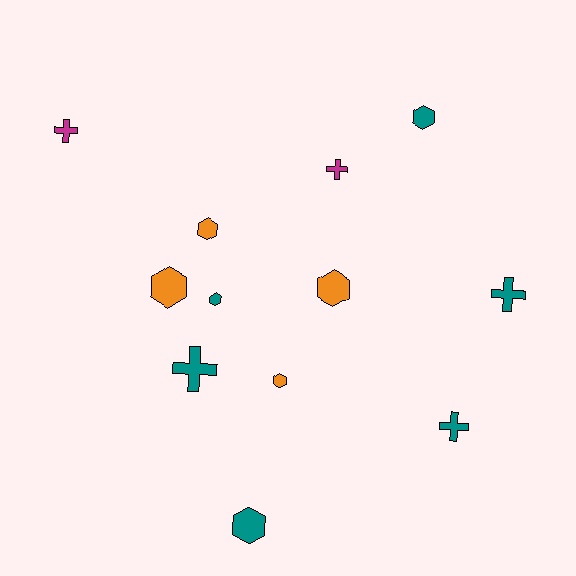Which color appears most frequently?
Teal, with 6 objects.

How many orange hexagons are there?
There are 4 orange hexagons.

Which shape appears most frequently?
Hexagon, with 7 objects.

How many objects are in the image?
There are 12 objects.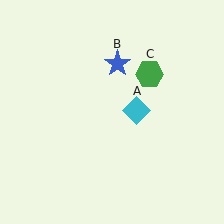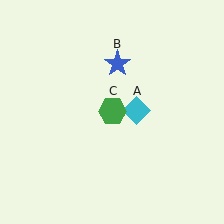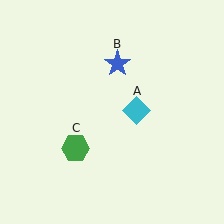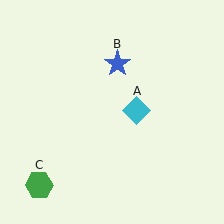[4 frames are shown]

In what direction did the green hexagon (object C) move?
The green hexagon (object C) moved down and to the left.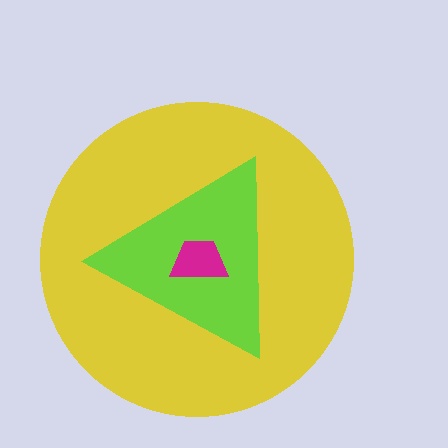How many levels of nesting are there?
3.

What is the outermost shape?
The yellow circle.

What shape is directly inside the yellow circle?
The lime triangle.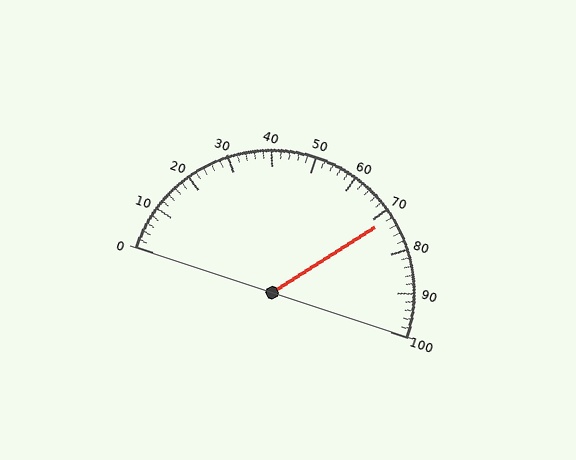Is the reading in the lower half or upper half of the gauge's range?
The reading is in the upper half of the range (0 to 100).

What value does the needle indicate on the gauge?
The needle indicates approximately 72.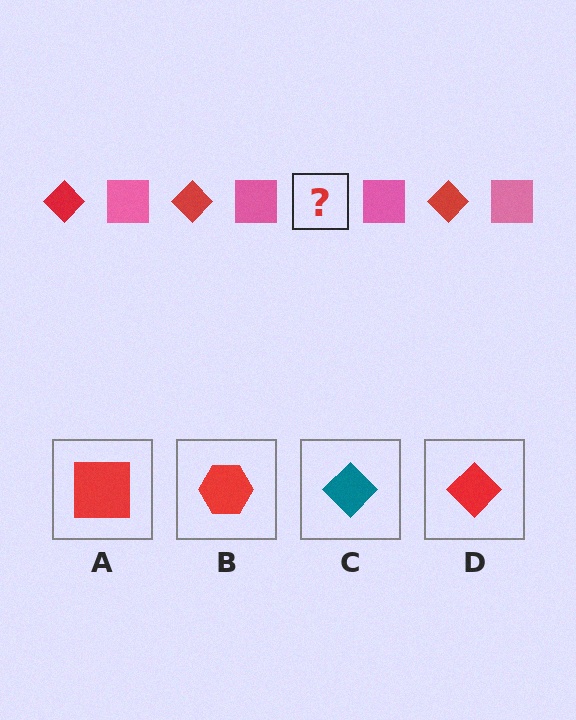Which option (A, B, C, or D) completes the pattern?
D.